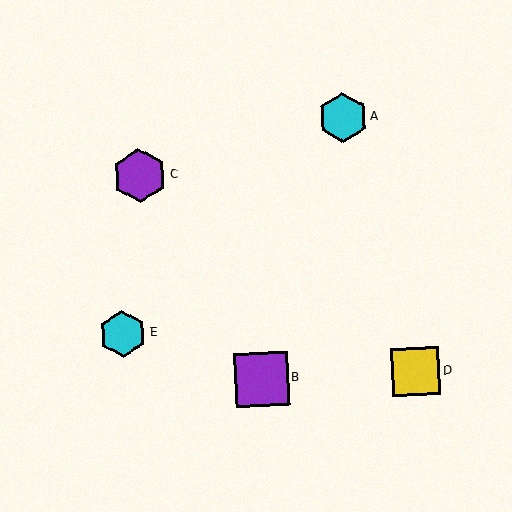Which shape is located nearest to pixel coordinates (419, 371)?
The yellow square (labeled D) at (416, 372) is nearest to that location.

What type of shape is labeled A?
Shape A is a cyan hexagon.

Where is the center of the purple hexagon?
The center of the purple hexagon is at (140, 176).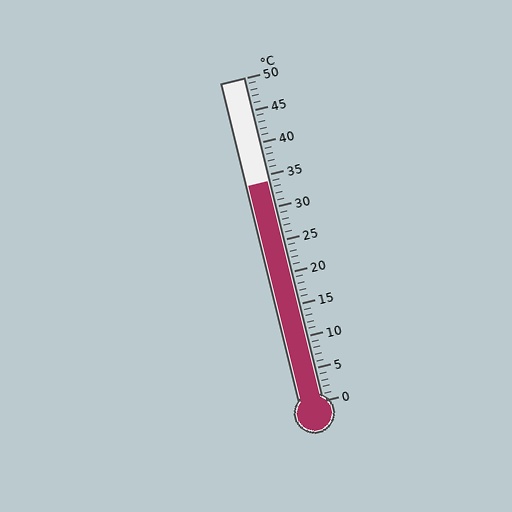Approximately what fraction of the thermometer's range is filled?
The thermometer is filled to approximately 70% of its range.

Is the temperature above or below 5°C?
The temperature is above 5°C.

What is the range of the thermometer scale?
The thermometer scale ranges from 0°C to 50°C.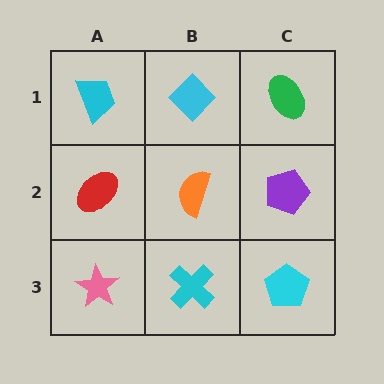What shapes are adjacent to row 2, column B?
A cyan diamond (row 1, column B), a cyan cross (row 3, column B), a red ellipse (row 2, column A), a purple pentagon (row 2, column C).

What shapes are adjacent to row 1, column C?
A purple pentagon (row 2, column C), a cyan diamond (row 1, column B).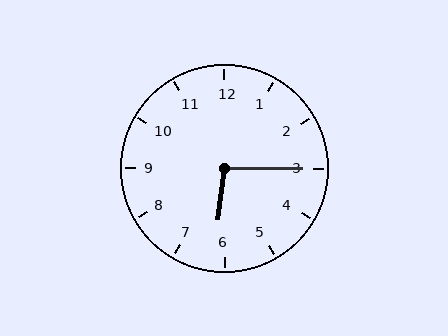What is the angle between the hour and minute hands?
Approximately 98 degrees.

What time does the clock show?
6:15.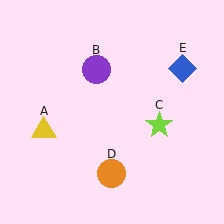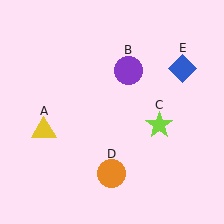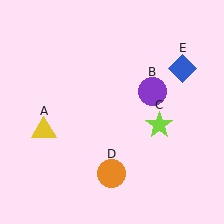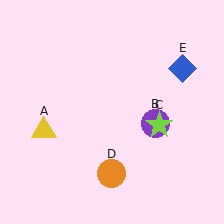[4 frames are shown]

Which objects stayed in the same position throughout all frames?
Yellow triangle (object A) and lime star (object C) and orange circle (object D) and blue diamond (object E) remained stationary.